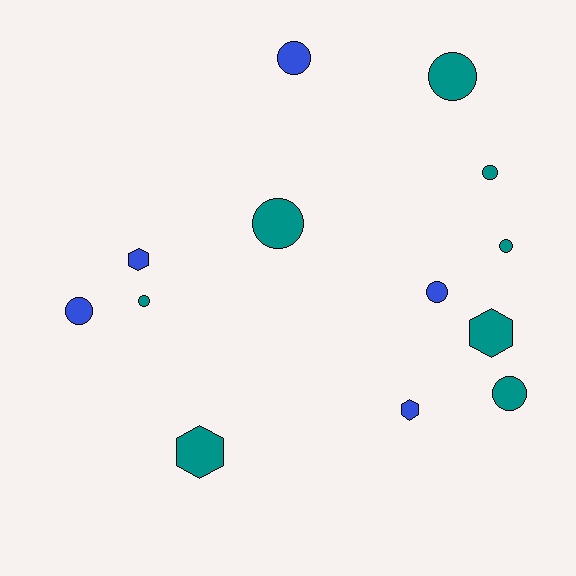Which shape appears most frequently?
Circle, with 9 objects.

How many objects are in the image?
There are 13 objects.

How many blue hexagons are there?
There are 2 blue hexagons.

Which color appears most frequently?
Teal, with 8 objects.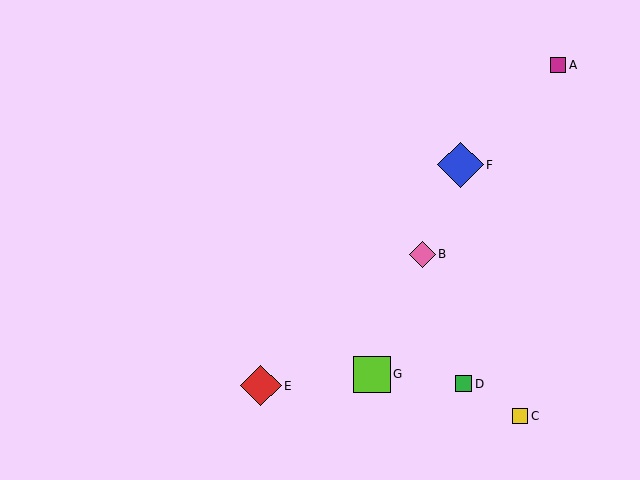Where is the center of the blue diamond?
The center of the blue diamond is at (460, 165).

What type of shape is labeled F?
Shape F is a blue diamond.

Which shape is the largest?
The blue diamond (labeled F) is the largest.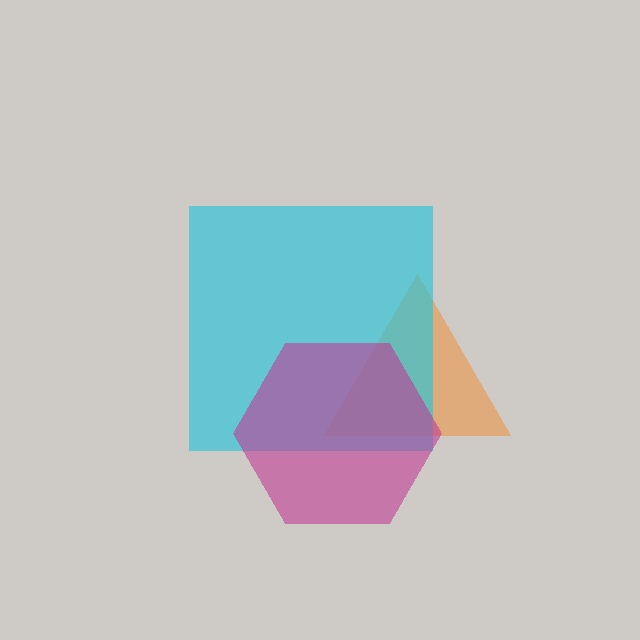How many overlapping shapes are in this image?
There are 3 overlapping shapes in the image.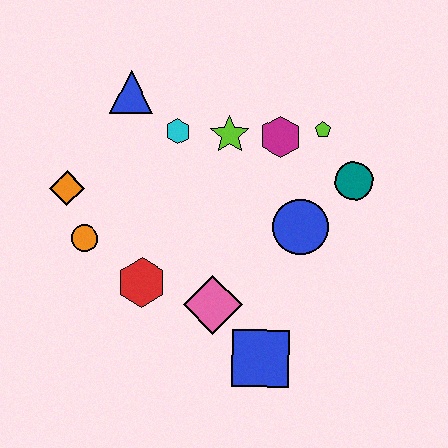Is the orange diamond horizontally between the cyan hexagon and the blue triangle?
No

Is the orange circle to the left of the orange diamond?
No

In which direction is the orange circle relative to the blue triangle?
The orange circle is below the blue triangle.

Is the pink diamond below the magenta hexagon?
Yes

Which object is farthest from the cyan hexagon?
The blue square is farthest from the cyan hexagon.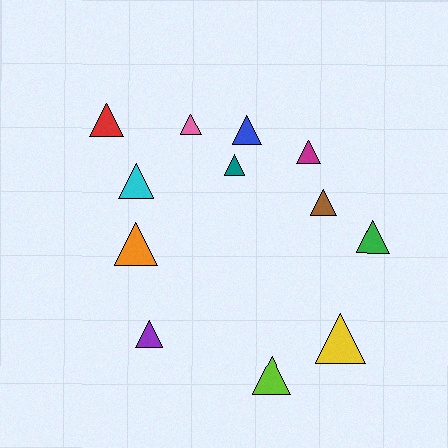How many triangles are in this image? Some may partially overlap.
There are 12 triangles.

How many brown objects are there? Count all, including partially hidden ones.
There is 1 brown object.